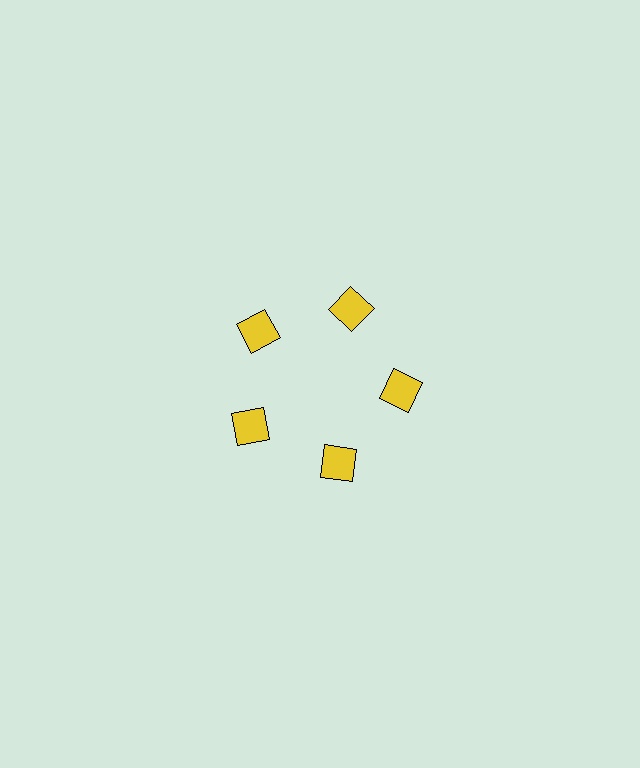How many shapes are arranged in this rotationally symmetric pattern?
There are 5 shapes, arranged in 5 groups of 1.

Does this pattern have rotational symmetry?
Yes, this pattern has 5-fold rotational symmetry. It looks the same after rotating 72 degrees around the center.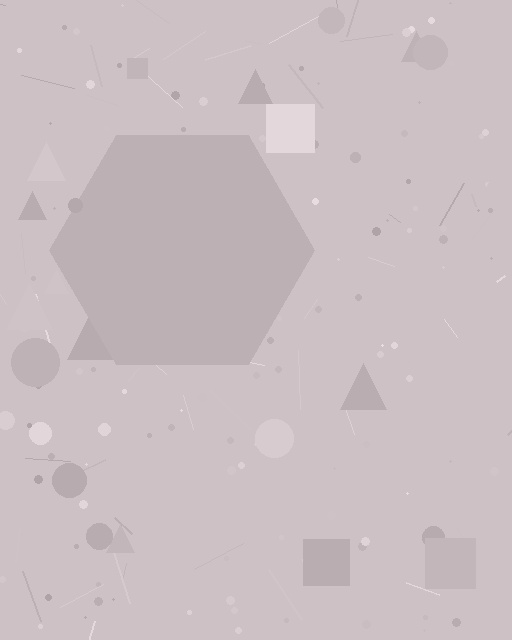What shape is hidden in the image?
A hexagon is hidden in the image.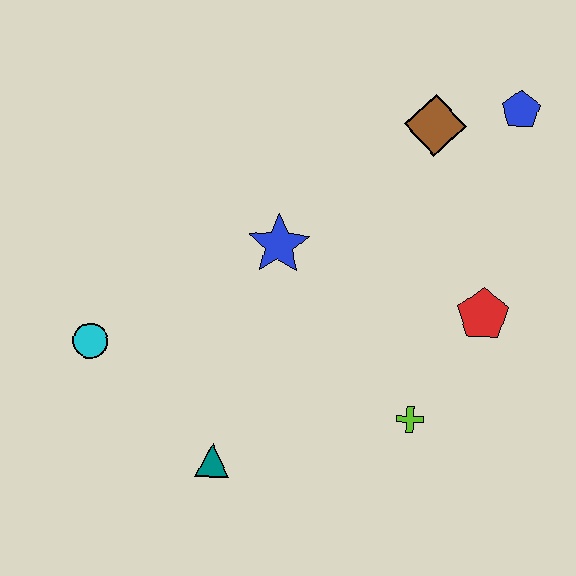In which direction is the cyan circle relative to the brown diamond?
The cyan circle is to the left of the brown diamond.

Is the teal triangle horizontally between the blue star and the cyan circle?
Yes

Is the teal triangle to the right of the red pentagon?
No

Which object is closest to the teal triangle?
The cyan circle is closest to the teal triangle.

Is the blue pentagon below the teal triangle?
No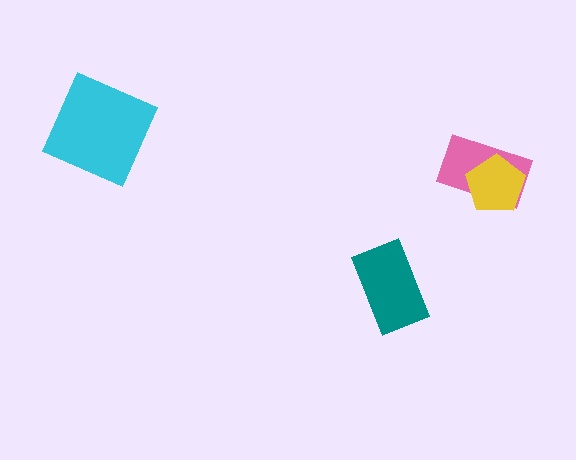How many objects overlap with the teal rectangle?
0 objects overlap with the teal rectangle.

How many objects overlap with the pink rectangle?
1 object overlaps with the pink rectangle.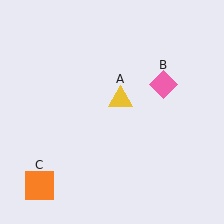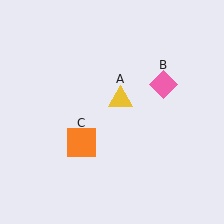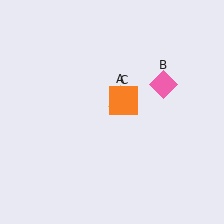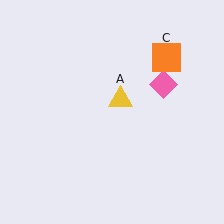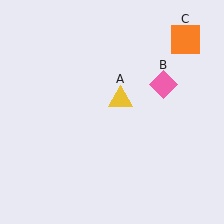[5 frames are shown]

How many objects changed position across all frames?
1 object changed position: orange square (object C).